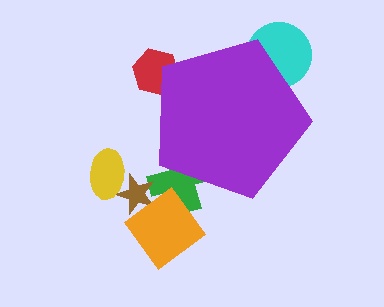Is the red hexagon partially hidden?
Yes, the red hexagon is partially hidden behind the purple pentagon.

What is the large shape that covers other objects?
A purple pentagon.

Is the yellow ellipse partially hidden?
No, the yellow ellipse is fully visible.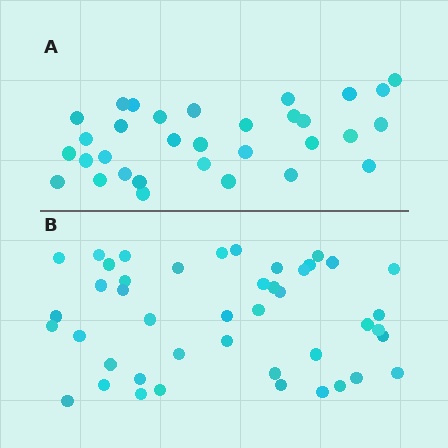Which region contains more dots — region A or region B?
Region B (the bottom region) has more dots.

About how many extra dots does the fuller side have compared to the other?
Region B has roughly 12 or so more dots than region A.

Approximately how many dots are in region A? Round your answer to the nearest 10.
About 30 dots. (The exact count is 32, which rounds to 30.)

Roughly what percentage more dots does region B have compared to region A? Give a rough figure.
About 40% more.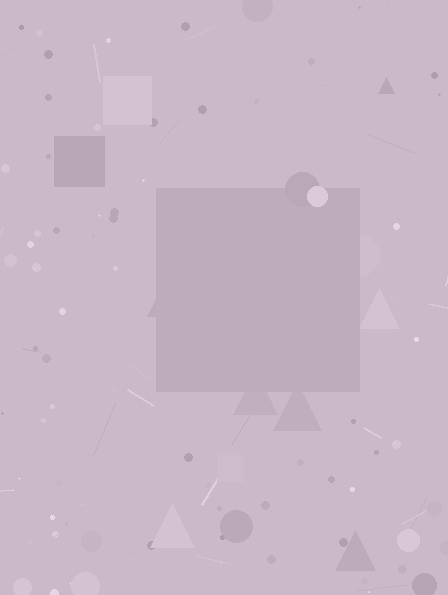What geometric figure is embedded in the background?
A square is embedded in the background.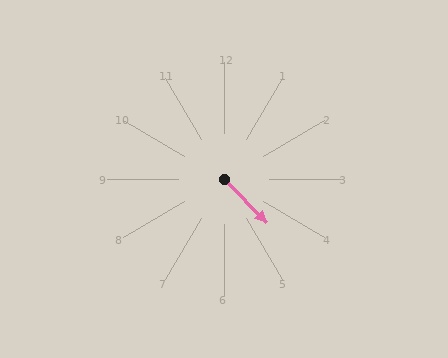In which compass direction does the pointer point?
Southeast.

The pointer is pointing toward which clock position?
Roughly 5 o'clock.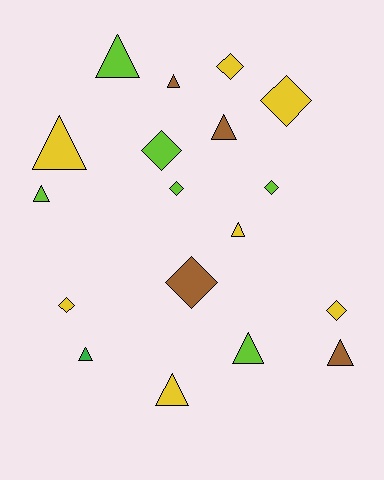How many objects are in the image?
There are 18 objects.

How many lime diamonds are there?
There are 3 lime diamonds.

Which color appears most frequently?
Yellow, with 7 objects.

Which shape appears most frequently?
Triangle, with 10 objects.